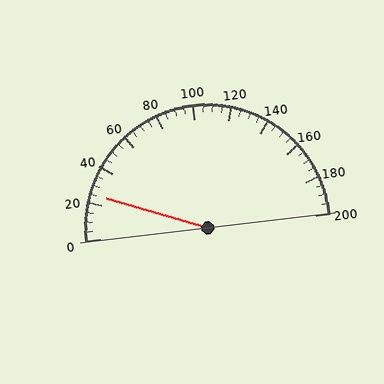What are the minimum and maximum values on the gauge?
The gauge ranges from 0 to 200.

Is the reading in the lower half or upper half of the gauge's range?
The reading is in the lower half of the range (0 to 200).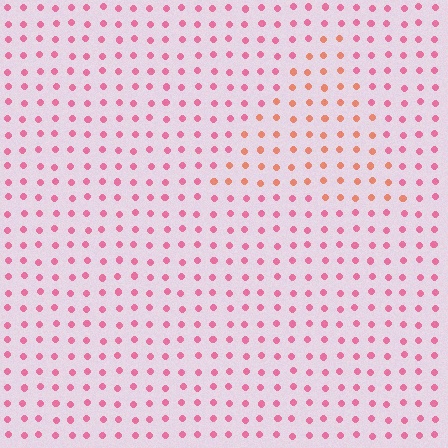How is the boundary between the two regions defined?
The boundary is defined purely by a slight shift in hue (about 35 degrees). Spacing, size, and orientation are identical on both sides.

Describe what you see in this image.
The image is filled with small pink elements in a uniform arrangement. A triangle-shaped region is visible where the elements are tinted to a slightly different hue, forming a subtle color boundary.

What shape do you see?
I see a triangle.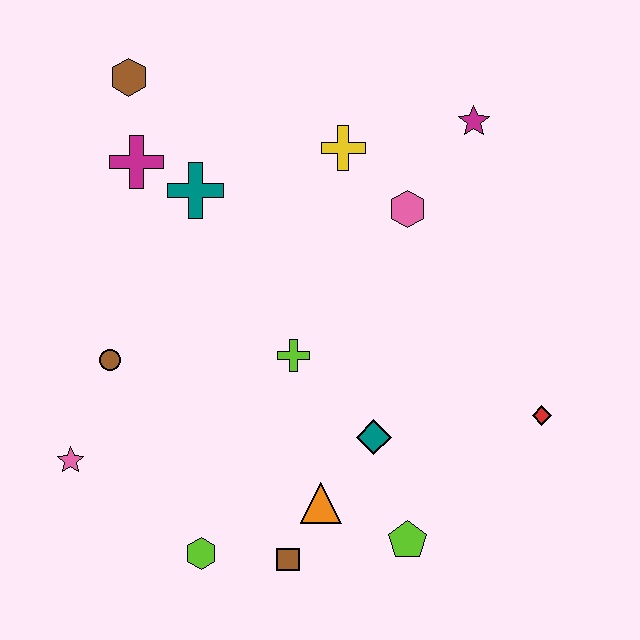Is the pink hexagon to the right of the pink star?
Yes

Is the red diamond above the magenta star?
No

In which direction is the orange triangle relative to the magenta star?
The orange triangle is below the magenta star.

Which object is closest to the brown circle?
The pink star is closest to the brown circle.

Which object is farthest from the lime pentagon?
The brown hexagon is farthest from the lime pentagon.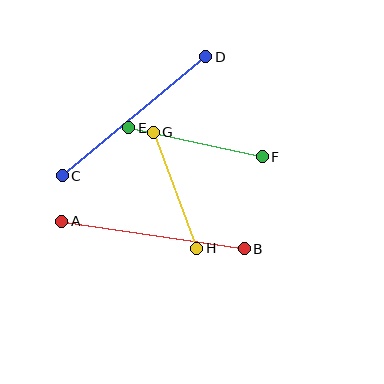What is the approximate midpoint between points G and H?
The midpoint is at approximately (175, 190) pixels.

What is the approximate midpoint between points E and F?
The midpoint is at approximately (196, 142) pixels.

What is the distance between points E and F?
The distance is approximately 136 pixels.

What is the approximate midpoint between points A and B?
The midpoint is at approximately (153, 235) pixels.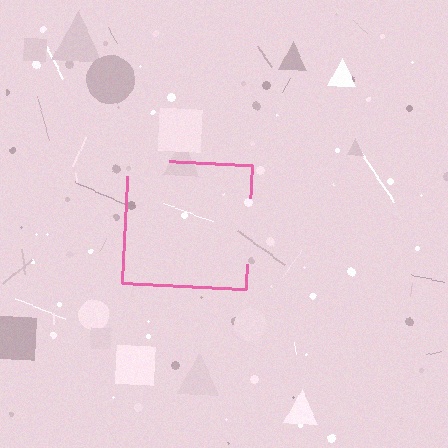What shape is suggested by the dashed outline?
The dashed outline suggests a square.